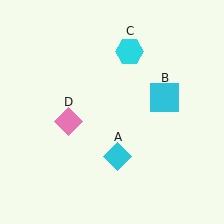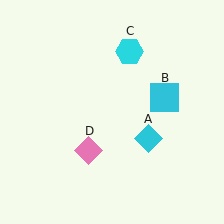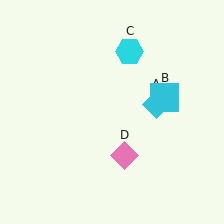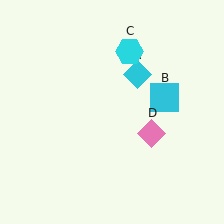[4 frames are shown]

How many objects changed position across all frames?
2 objects changed position: cyan diamond (object A), pink diamond (object D).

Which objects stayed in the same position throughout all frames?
Cyan square (object B) and cyan hexagon (object C) remained stationary.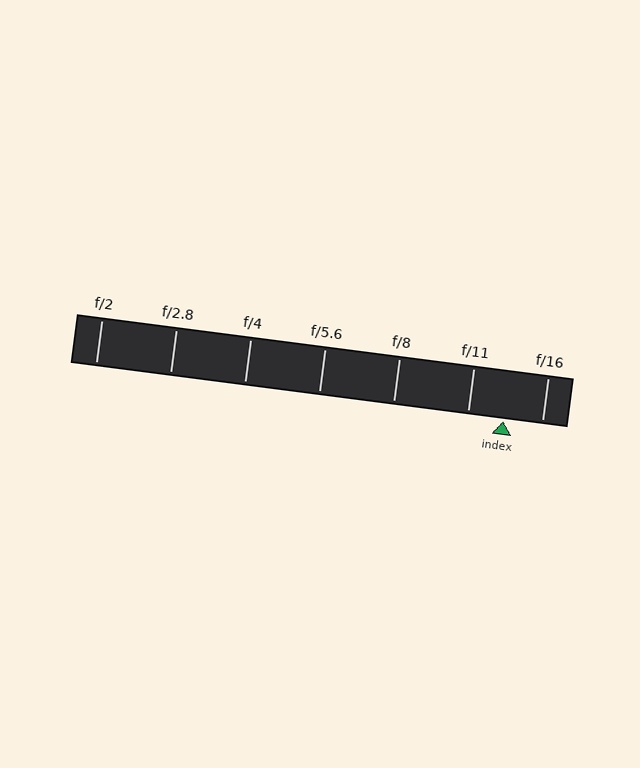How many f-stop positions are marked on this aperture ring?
There are 7 f-stop positions marked.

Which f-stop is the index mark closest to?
The index mark is closest to f/11.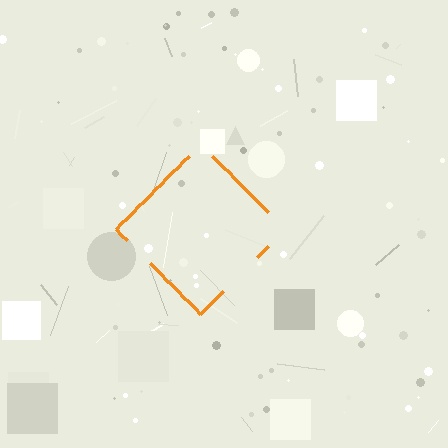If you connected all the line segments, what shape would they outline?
They would outline a diamond.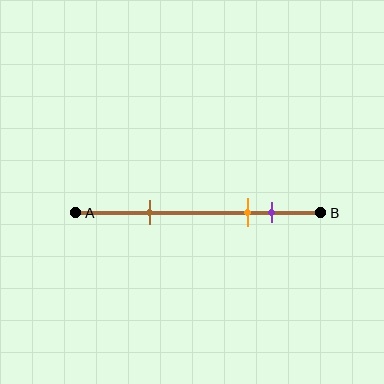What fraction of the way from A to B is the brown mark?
The brown mark is approximately 30% (0.3) of the way from A to B.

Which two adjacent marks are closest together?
The orange and purple marks are the closest adjacent pair.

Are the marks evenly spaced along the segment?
No, the marks are not evenly spaced.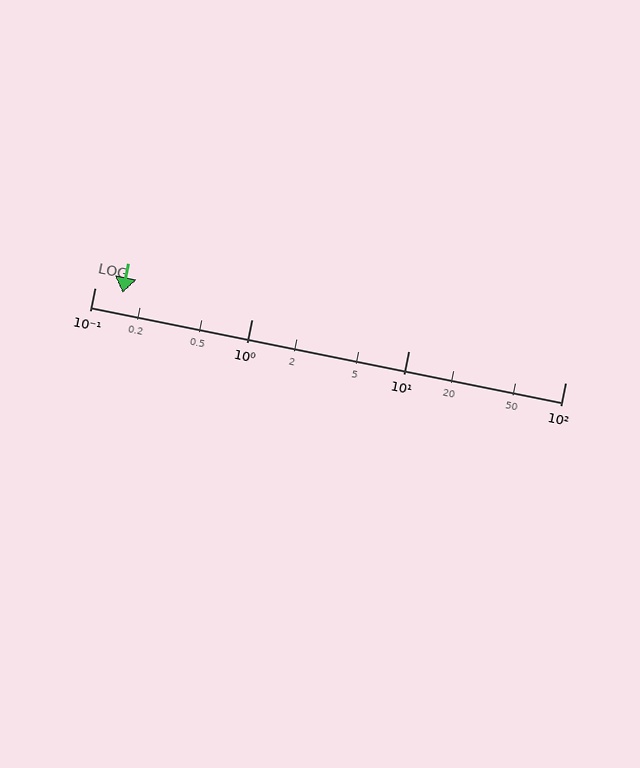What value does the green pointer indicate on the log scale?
The pointer indicates approximately 0.15.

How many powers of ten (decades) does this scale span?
The scale spans 3 decades, from 0.1 to 100.